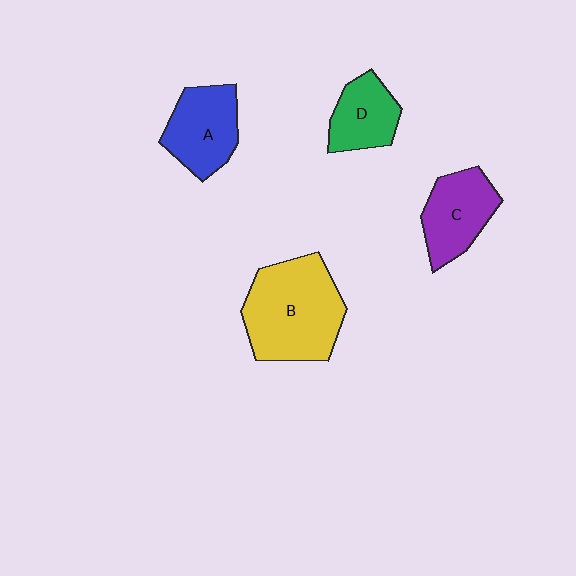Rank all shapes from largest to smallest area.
From largest to smallest: B (yellow), A (blue), C (purple), D (green).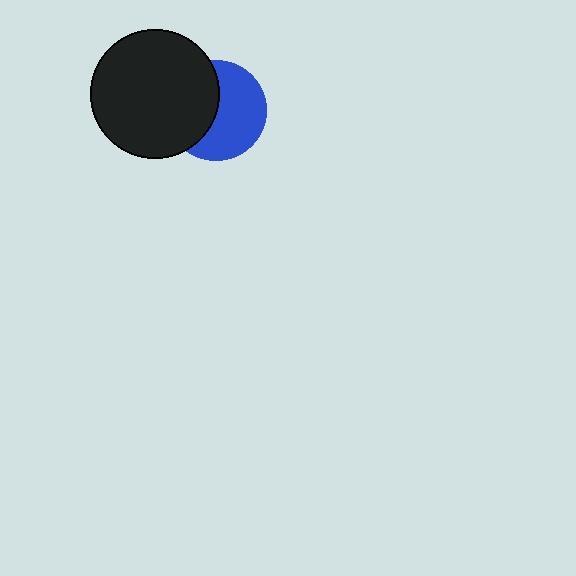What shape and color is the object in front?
The object in front is a black circle.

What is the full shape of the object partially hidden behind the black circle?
The partially hidden object is a blue circle.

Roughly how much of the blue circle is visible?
About half of it is visible (roughly 56%).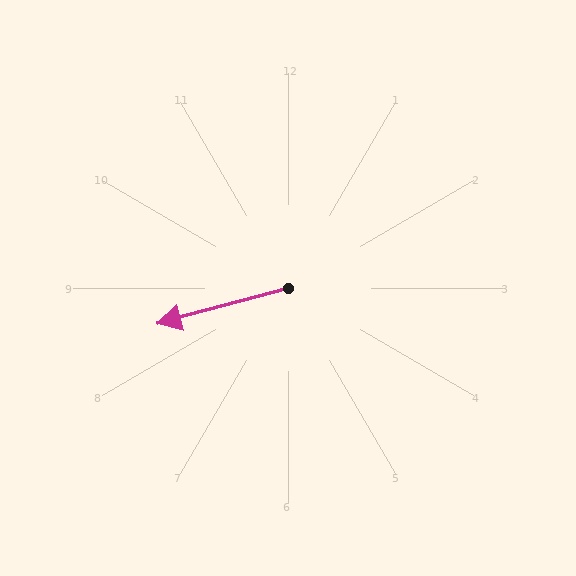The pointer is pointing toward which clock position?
Roughly 8 o'clock.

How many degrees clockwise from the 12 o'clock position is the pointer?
Approximately 255 degrees.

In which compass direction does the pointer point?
West.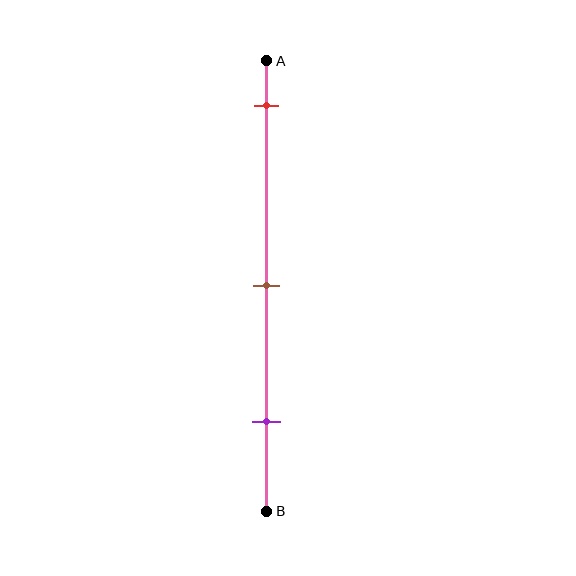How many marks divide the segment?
There are 3 marks dividing the segment.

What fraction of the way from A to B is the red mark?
The red mark is approximately 10% (0.1) of the way from A to B.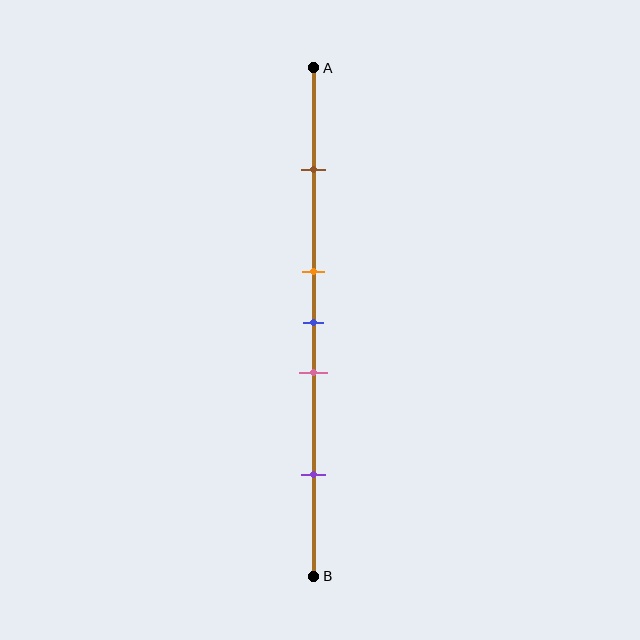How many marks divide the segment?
There are 5 marks dividing the segment.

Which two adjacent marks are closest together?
The orange and blue marks are the closest adjacent pair.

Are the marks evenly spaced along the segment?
No, the marks are not evenly spaced.